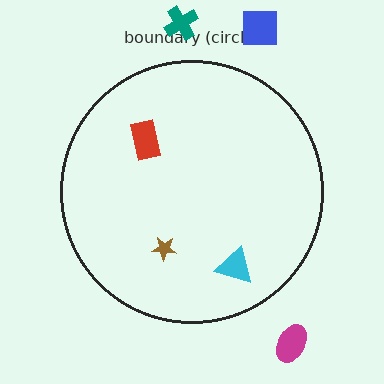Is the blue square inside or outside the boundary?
Outside.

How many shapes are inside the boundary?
3 inside, 3 outside.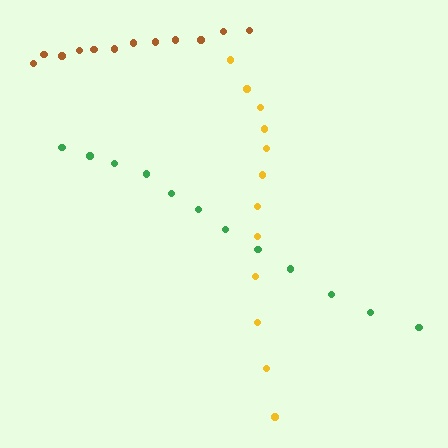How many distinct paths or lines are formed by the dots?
There are 3 distinct paths.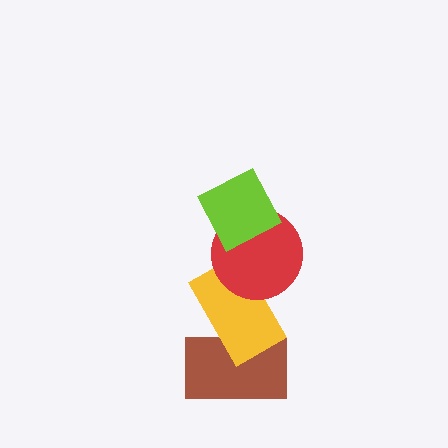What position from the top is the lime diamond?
The lime diamond is 1st from the top.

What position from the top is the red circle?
The red circle is 2nd from the top.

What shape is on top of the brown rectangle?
The yellow rectangle is on top of the brown rectangle.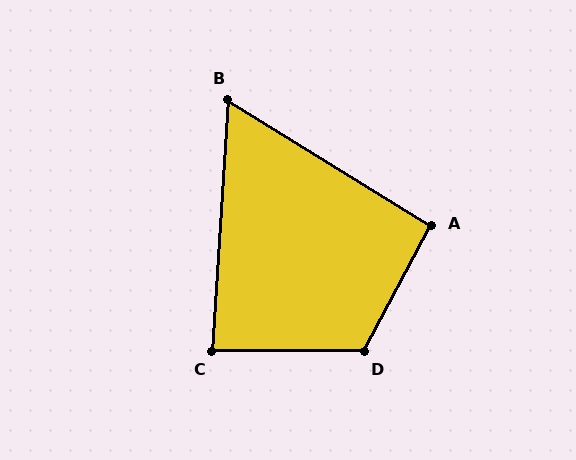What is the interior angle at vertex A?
Approximately 94 degrees (approximately right).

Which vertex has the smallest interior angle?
B, at approximately 62 degrees.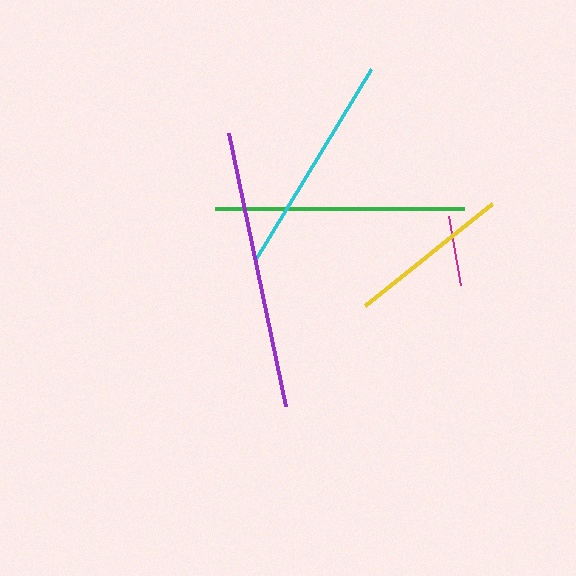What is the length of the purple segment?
The purple segment is approximately 279 pixels long.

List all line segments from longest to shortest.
From longest to shortest: purple, green, cyan, yellow, magenta.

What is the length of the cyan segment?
The cyan segment is approximately 224 pixels long.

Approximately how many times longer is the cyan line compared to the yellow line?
The cyan line is approximately 1.4 times the length of the yellow line.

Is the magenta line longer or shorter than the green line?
The green line is longer than the magenta line.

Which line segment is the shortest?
The magenta line is the shortest at approximately 71 pixels.